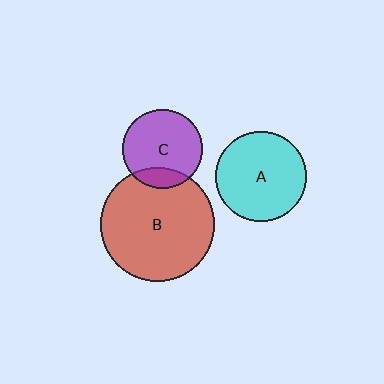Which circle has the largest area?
Circle B (red).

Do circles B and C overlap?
Yes.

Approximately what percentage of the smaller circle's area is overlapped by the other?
Approximately 15%.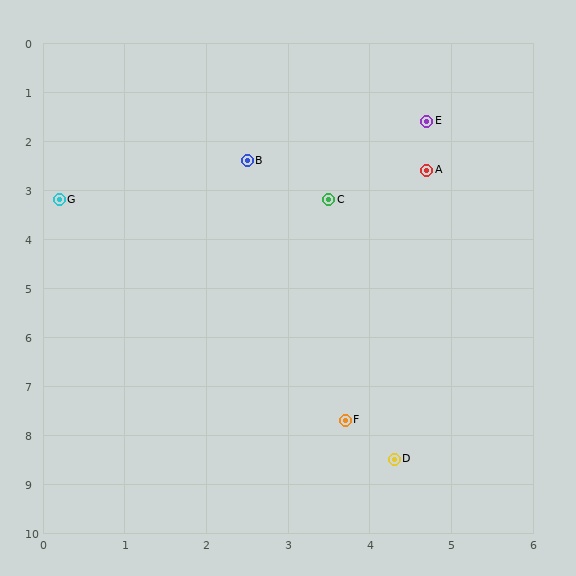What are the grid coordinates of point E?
Point E is at approximately (4.7, 1.6).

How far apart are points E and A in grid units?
Points E and A are about 1.0 grid units apart.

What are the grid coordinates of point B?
Point B is at approximately (2.5, 2.4).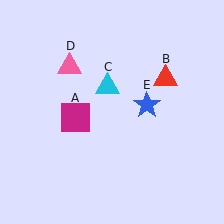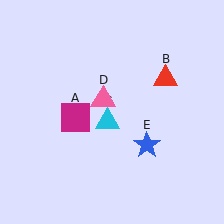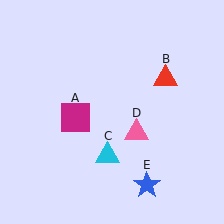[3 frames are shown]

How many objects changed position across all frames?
3 objects changed position: cyan triangle (object C), pink triangle (object D), blue star (object E).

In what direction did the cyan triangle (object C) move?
The cyan triangle (object C) moved down.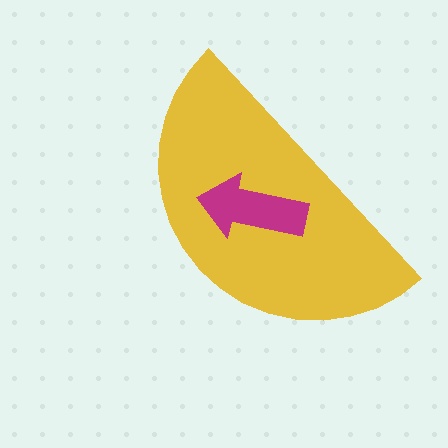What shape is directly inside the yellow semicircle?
The magenta arrow.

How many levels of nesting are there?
2.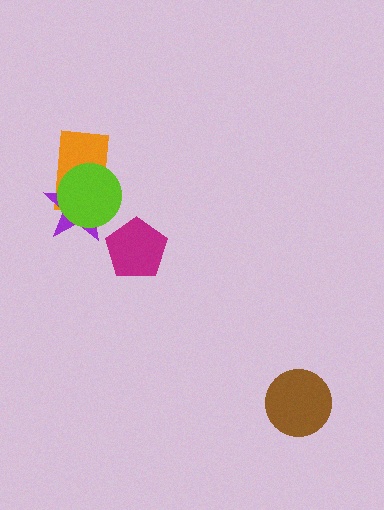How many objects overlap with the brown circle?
0 objects overlap with the brown circle.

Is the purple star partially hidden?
Yes, it is partially covered by another shape.